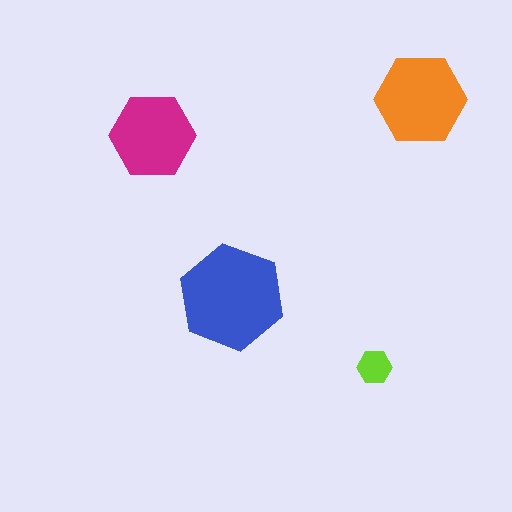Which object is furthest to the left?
The magenta hexagon is leftmost.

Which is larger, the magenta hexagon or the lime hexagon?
The magenta one.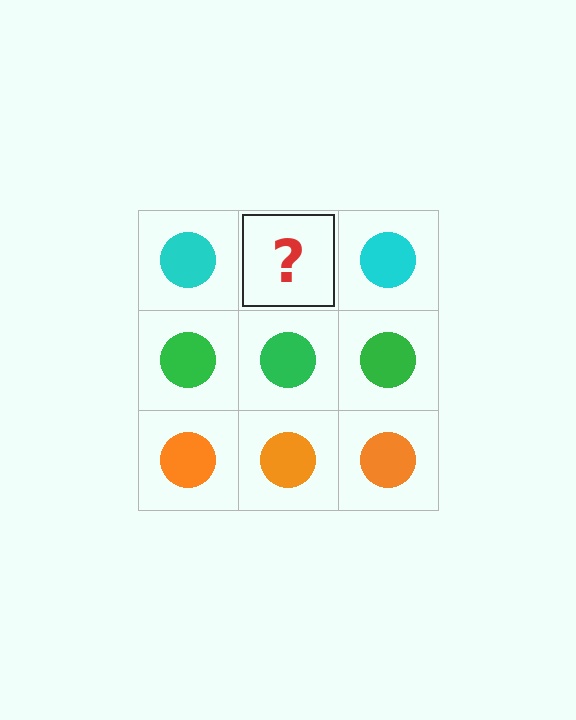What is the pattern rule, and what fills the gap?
The rule is that each row has a consistent color. The gap should be filled with a cyan circle.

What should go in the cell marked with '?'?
The missing cell should contain a cyan circle.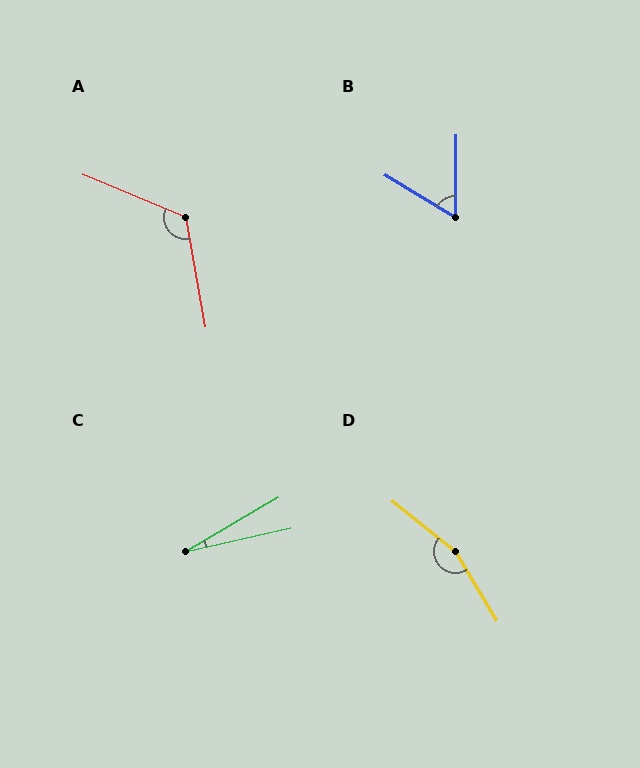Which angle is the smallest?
C, at approximately 18 degrees.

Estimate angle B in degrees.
Approximately 59 degrees.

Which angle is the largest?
D, at approximately 160 degrees.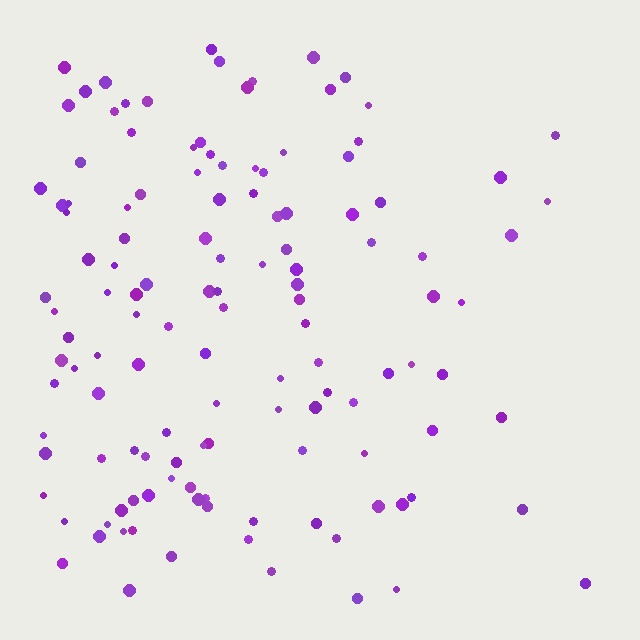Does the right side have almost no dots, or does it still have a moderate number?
Still a moderate number, just noticeably fewer than the left.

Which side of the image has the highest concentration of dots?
The left.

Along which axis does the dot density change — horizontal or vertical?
Horizontal.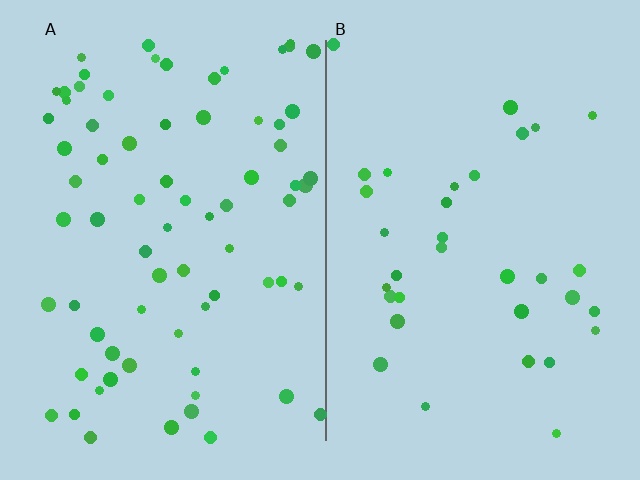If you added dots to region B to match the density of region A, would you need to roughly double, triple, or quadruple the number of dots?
Approximately double.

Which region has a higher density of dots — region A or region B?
A (the left).